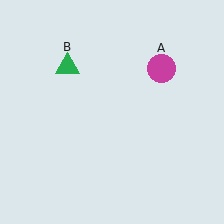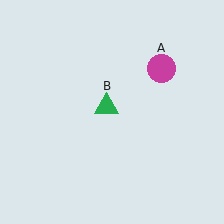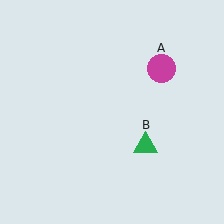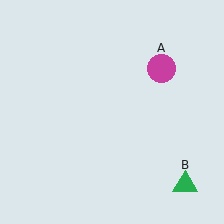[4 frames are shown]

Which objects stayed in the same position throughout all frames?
Magenta circle (object A) remained stationary.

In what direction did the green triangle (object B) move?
The green triangle (object B) moved down and to the right.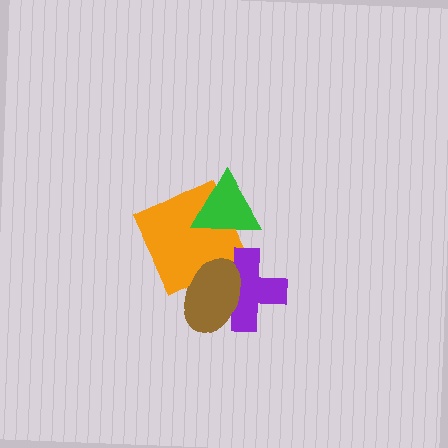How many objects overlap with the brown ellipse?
2 objects overlap with the brown ellipse.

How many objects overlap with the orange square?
3 objects overlap with the orange square.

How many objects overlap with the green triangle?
1 object overlaps with the green triangle.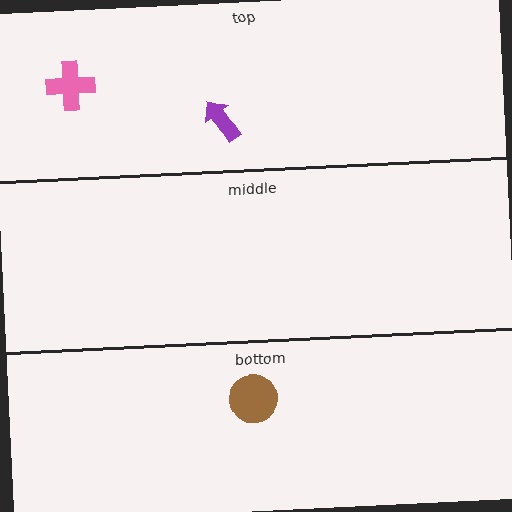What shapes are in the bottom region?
The brown circle.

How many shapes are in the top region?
2.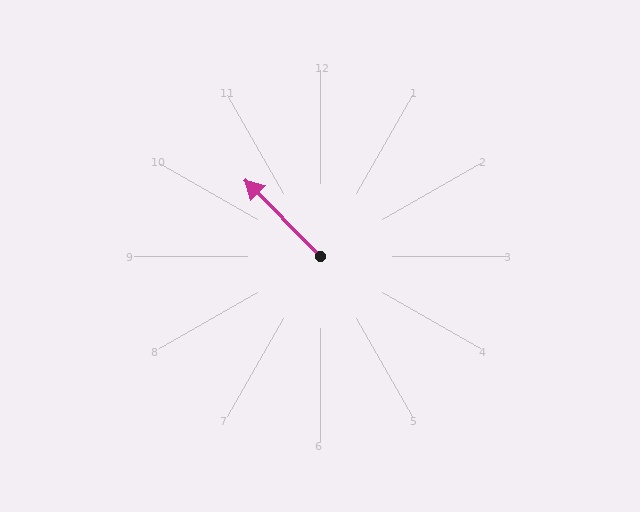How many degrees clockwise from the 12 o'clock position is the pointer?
Approximately 315 degrees.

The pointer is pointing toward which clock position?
Roughly 11 o'clock.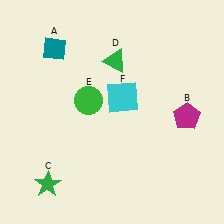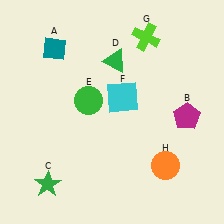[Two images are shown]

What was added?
A lime cross (G), an orange circle (H) were added in Image 2.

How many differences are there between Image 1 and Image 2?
There are 2 differences between the two images.